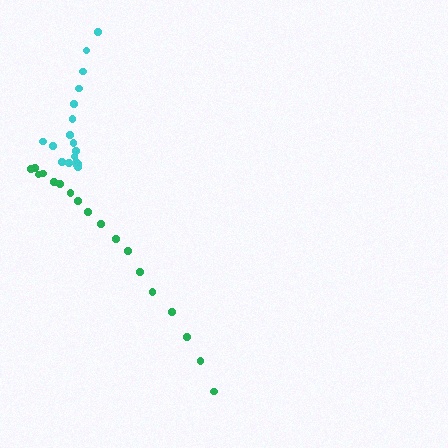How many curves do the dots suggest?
There are 2 distinct paths.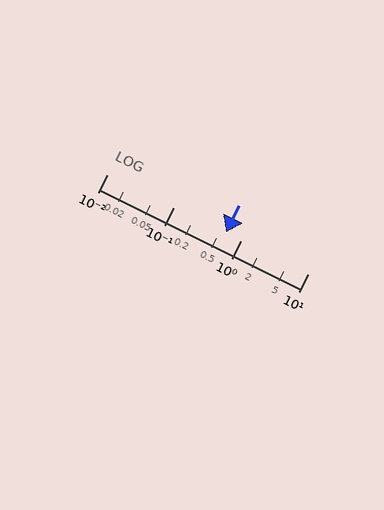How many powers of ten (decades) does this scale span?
The scale spans 3 decades, from 0.01 to 10.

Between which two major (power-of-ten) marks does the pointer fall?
The pointer is between 0.1 and 1.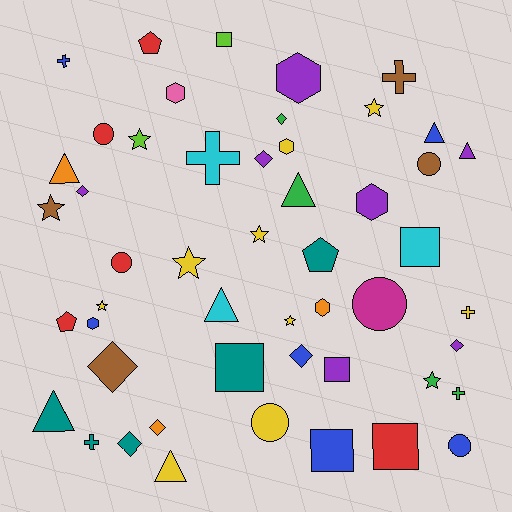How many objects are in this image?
There are 50 objects.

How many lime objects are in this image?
There are 2 lime objects.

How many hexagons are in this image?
There are 6 hexagons.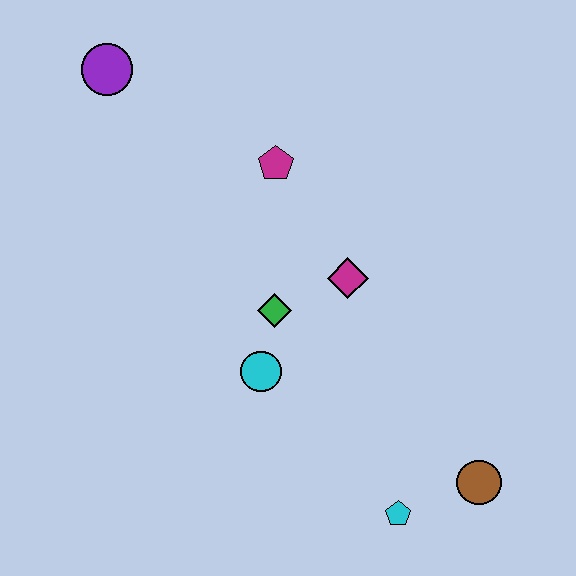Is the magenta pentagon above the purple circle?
No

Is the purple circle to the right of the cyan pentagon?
No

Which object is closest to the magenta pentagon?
The magenta diamond is closest to the magenta pentagon.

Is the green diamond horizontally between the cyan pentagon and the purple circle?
Yes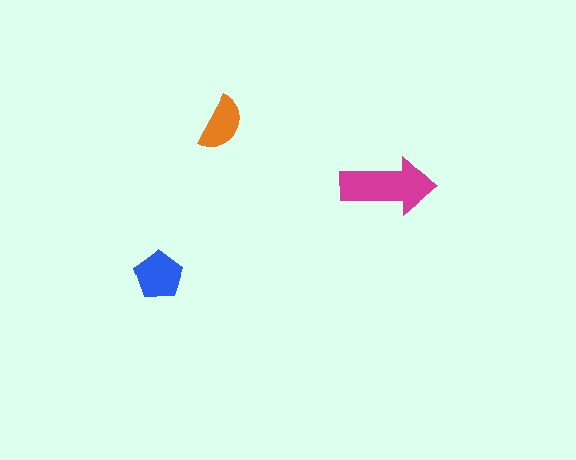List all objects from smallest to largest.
The orange semicircle, the blue pentagon, the magenta arrow.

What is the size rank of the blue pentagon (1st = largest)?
2nd.